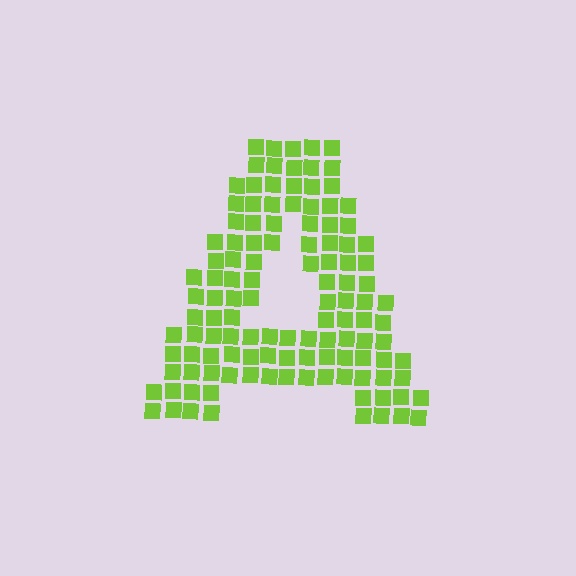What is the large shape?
The large shape is the letter A.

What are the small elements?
The small elements are squares.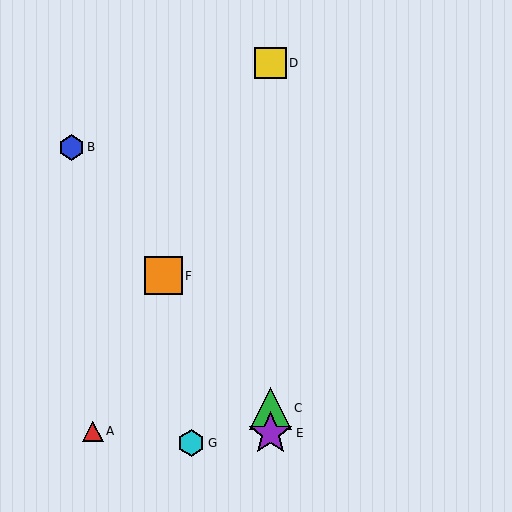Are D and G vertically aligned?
No, D is at x≈271 and G is at x≈191.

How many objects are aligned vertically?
3 objects (C, D, E) are aligned vertically.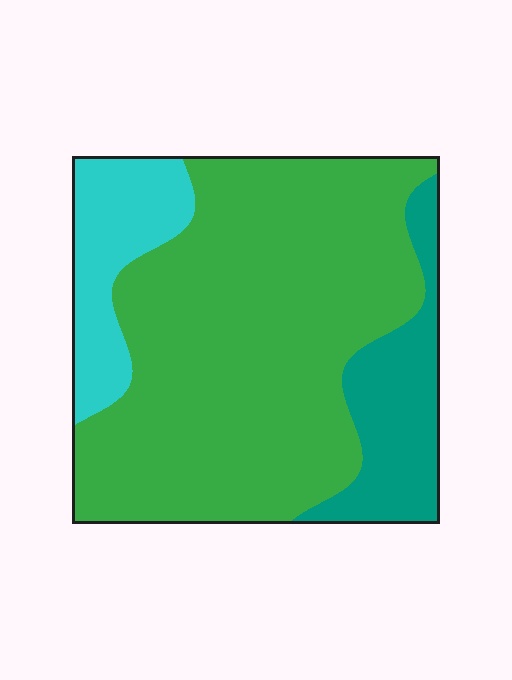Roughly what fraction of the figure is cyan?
Cyan covers 14% of the figure.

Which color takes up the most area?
Green, at roughly 70%.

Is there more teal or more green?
Green.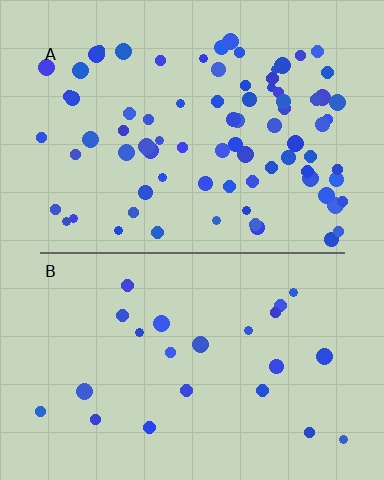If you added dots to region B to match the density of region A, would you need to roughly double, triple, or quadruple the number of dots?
Approximately triple.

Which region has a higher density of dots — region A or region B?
A (the top).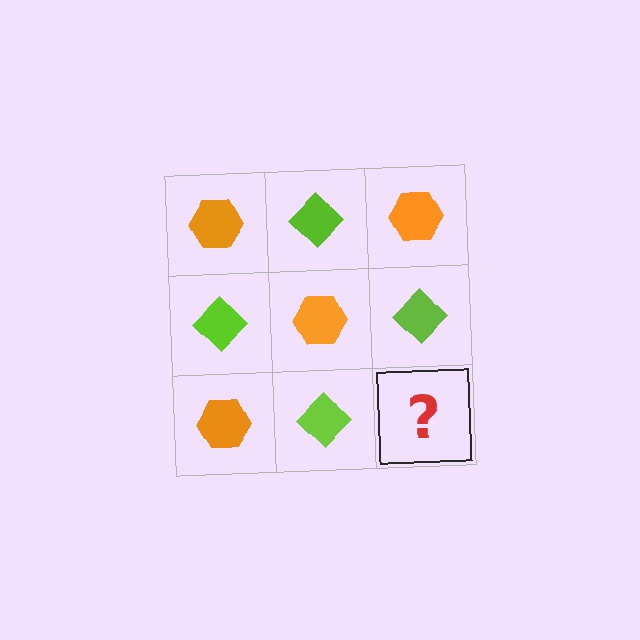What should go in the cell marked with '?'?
The missing cell should contain an orange hexagon.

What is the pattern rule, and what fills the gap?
The rule is that it alternates orange hexagon and lime diamond in a checkerboard pattern. The gap should be filled with an orange hexagon.